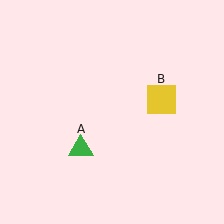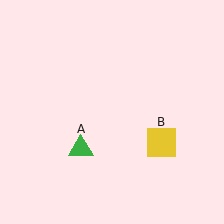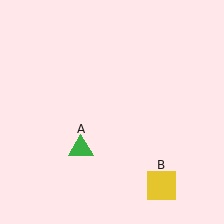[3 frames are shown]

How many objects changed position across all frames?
1 object changed position: yellow square (object B).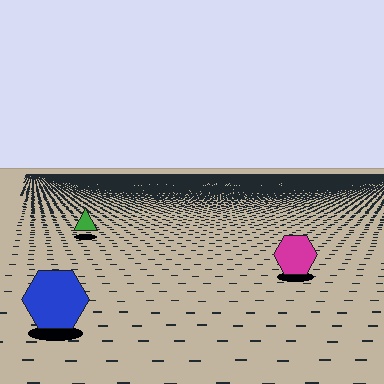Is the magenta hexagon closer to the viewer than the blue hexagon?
No. The blue hexagon is closer — you can tell from the texture gradient: the ground texture is coarser near it.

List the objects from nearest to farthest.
From nearest to farthest: the blue hexagon, the magenta hexagon, the green triangle.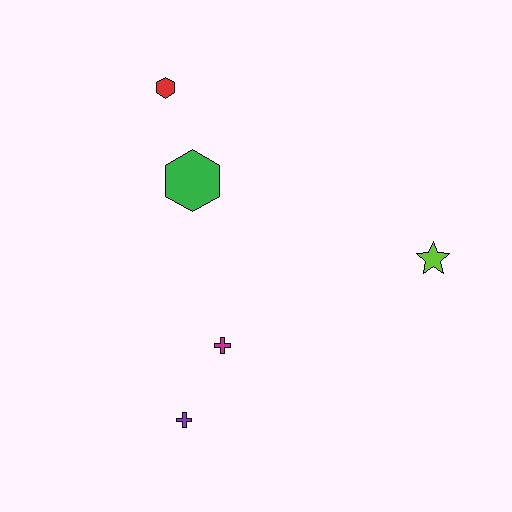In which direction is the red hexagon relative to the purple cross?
The red hexagon is above the purple cross.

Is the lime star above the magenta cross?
Yes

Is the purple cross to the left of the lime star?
Yes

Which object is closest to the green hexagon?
The red hexagon is closest to the green hexagon.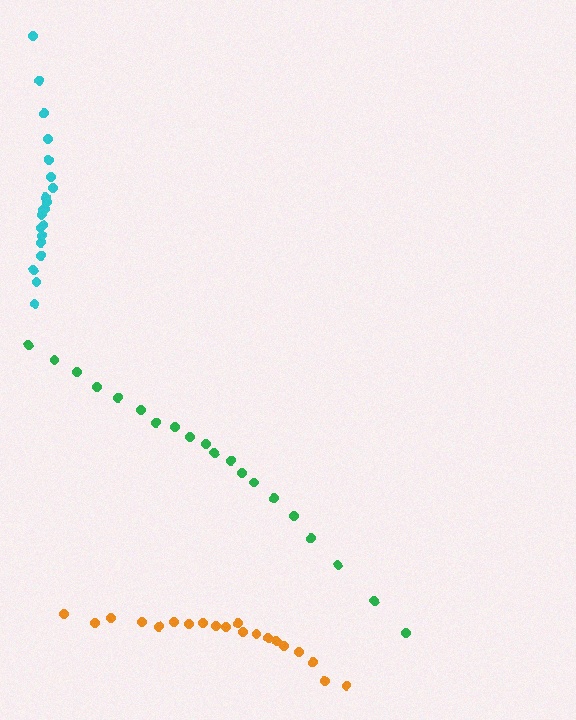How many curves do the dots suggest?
There are 3 distinct paths.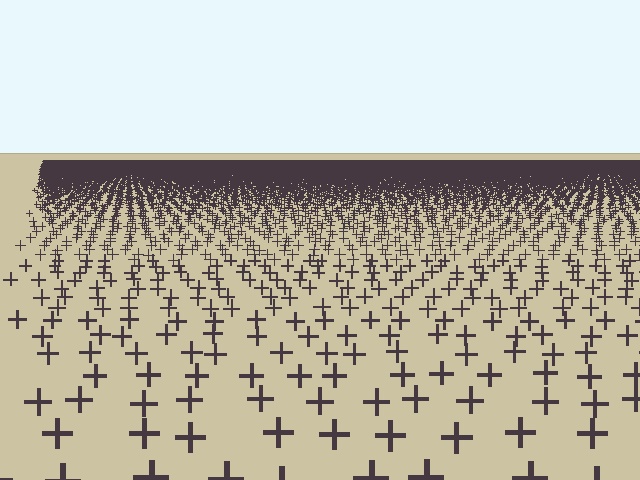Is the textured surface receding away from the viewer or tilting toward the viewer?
The surface is receding away from the viewer. Texture elements get smaller and denser toward the top.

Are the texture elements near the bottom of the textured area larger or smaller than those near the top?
Larger. Near the bottom, elements are closer to the viewer and appear at a bigger on-screen size.